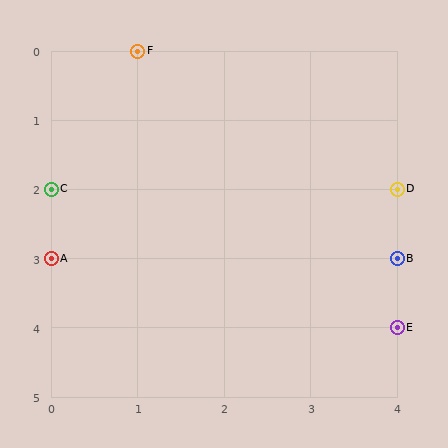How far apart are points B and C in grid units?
Points B and C are 4 columns and 1 row apart (about 4.1 grid units diagonally).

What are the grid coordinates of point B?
Point B is at grid coordinates (4, 3).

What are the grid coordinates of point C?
Point C is at grid coordinates (0, 2).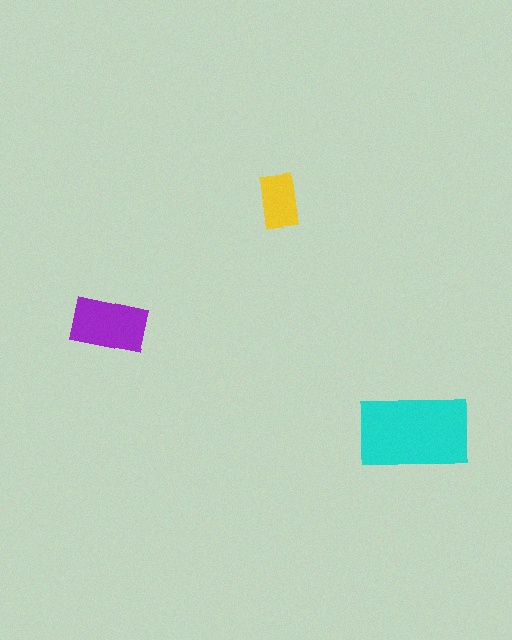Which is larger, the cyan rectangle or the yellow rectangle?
The cyan one.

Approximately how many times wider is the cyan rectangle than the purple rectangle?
About 1.5 times wider.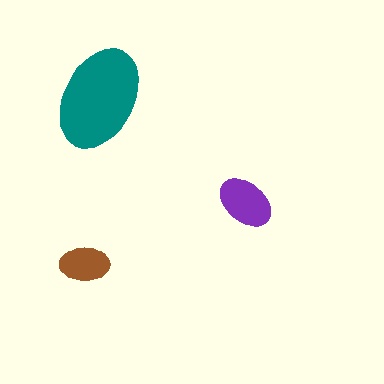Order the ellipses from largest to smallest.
the teal one, the purple one, the brown one.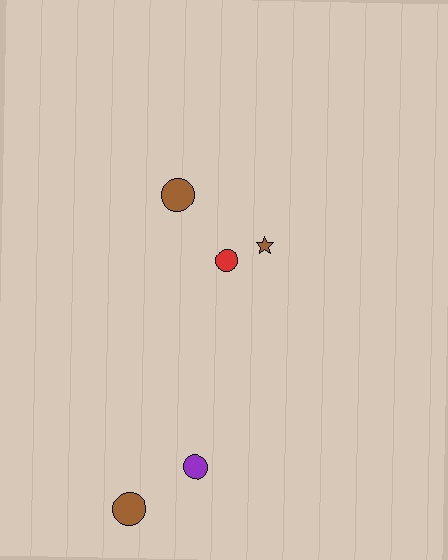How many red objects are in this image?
There is 1 red object.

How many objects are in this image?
There are 5 objects.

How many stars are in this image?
There is 1 star.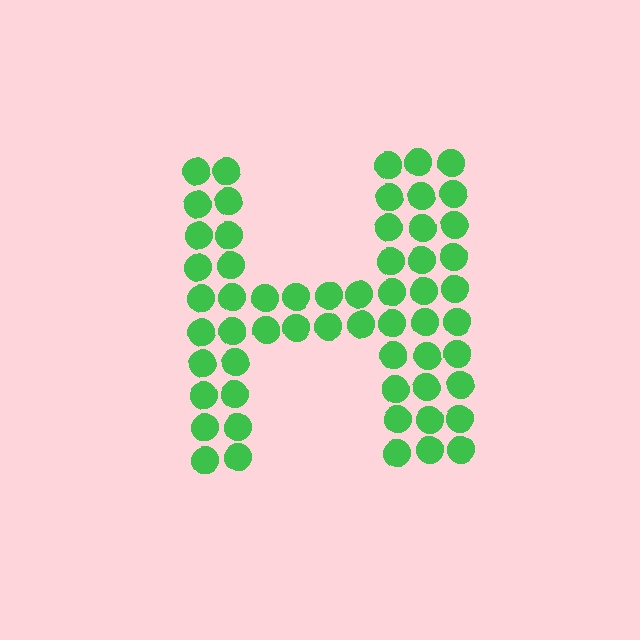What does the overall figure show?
The overall figure shows the letter H.